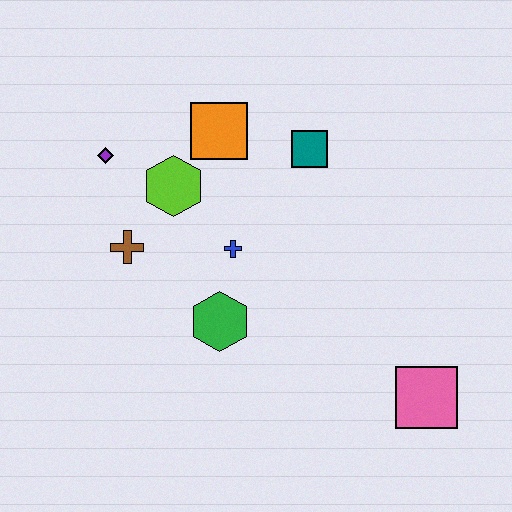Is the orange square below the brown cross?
No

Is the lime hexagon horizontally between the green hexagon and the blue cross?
No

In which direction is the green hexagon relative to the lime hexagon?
The green hexagon is below the lime hexagon.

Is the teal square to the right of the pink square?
No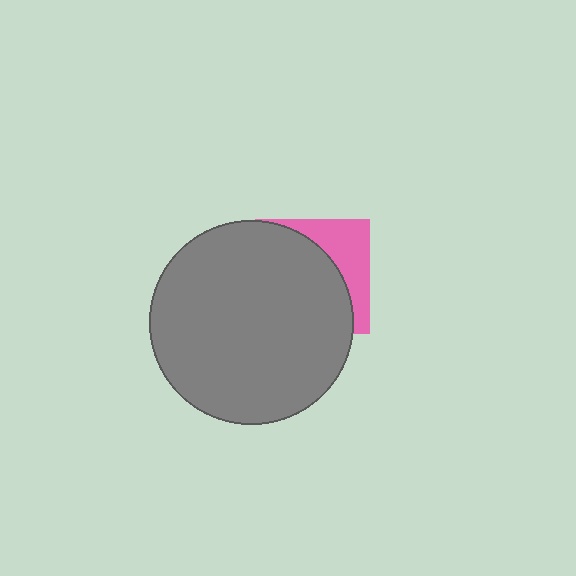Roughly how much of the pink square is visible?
A small part of it is visible (roughly 31%).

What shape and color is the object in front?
The object in front is a gray circle.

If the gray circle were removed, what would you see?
You would see the complete pink square.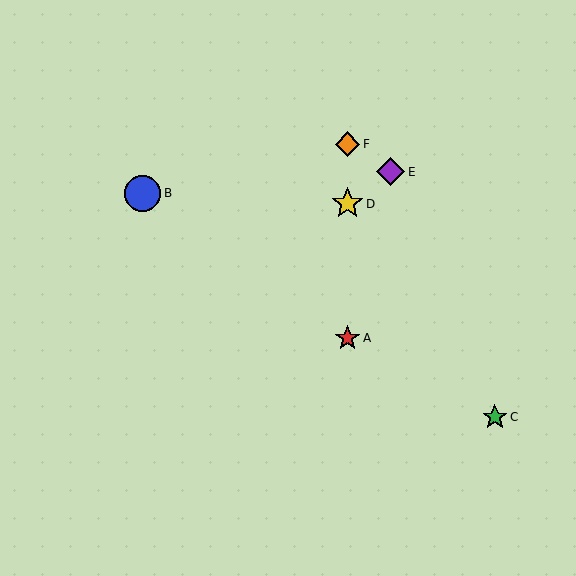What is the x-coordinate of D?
Object D is at x≈348.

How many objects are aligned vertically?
3 objects (A, D, F) are aligned vertically.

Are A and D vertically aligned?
Yes, both are at x≈348.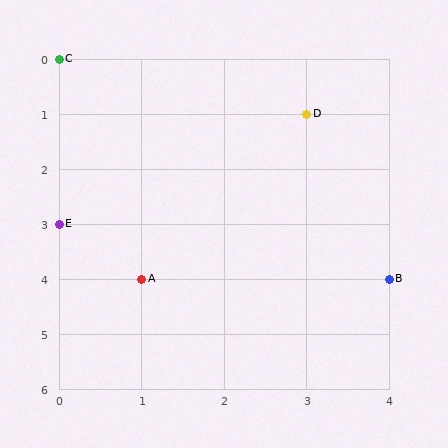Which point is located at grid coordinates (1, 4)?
Point A is at (1, 4).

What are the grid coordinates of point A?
Point A is at grid coordinates (1, 4).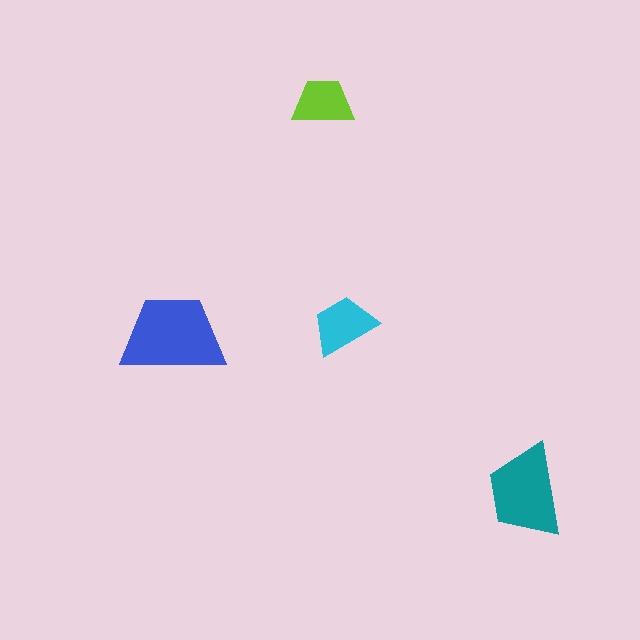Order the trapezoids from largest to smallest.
the blue one, the teal one, the cyan one, the lime one.